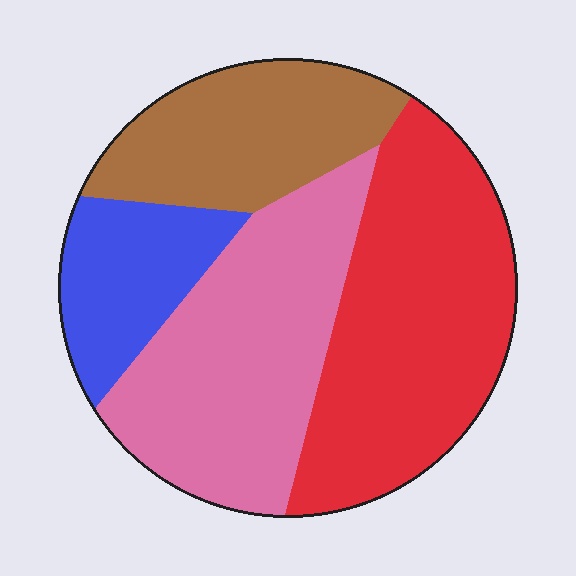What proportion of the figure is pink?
Pink takes up about one third (1/3) of the figure.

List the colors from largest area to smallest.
From largest to smallest: red, pink, brown, blue.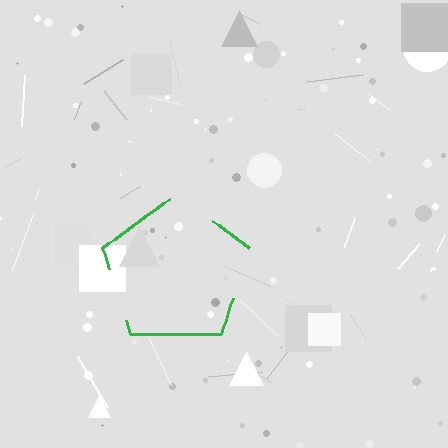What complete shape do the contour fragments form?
The contour fragments form a pentagon.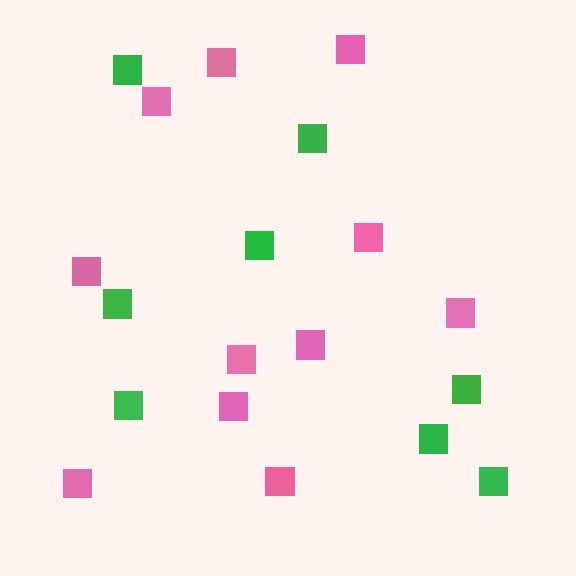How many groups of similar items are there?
There are 2 groups: one group of green squares (8) and one group of pink squares (11).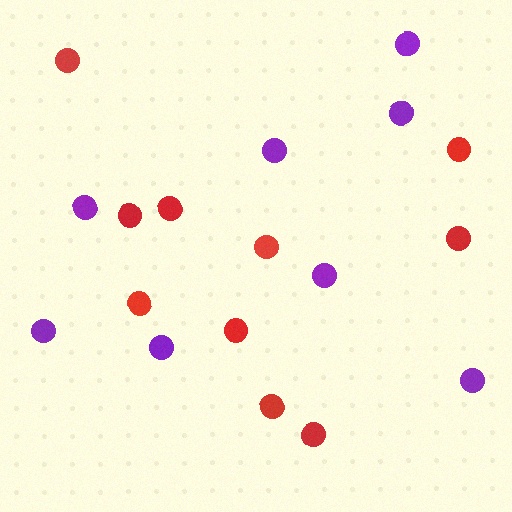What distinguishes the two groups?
There are 2 groups: one group of purple circles (8) and one group of red circles (10).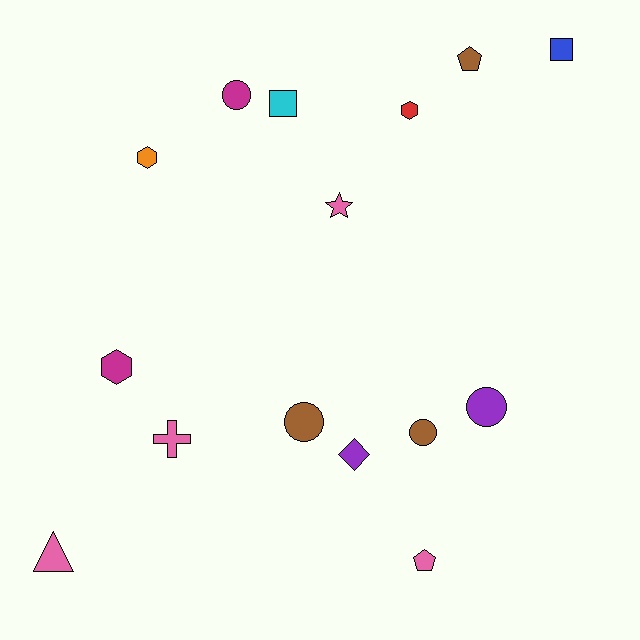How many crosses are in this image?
There is 1 cross.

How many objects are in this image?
There are 15 objects.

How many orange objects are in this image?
There is 1 orange object.